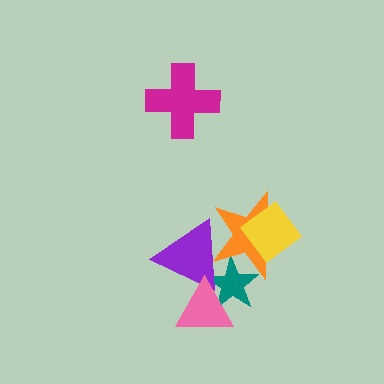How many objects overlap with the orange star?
3 objects overlap with the orange star.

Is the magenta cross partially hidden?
No, no other shape covers it.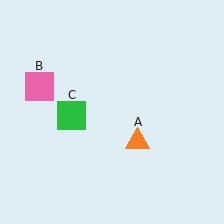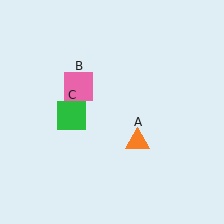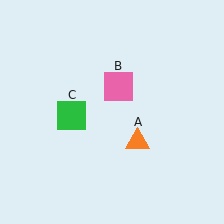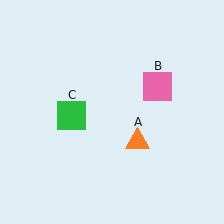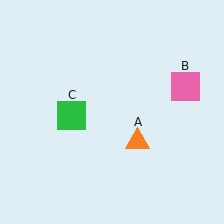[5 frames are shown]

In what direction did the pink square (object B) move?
The pink square (object B) moved right.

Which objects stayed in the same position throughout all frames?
Orange triangle (object A) and green square (object C) remained stationary.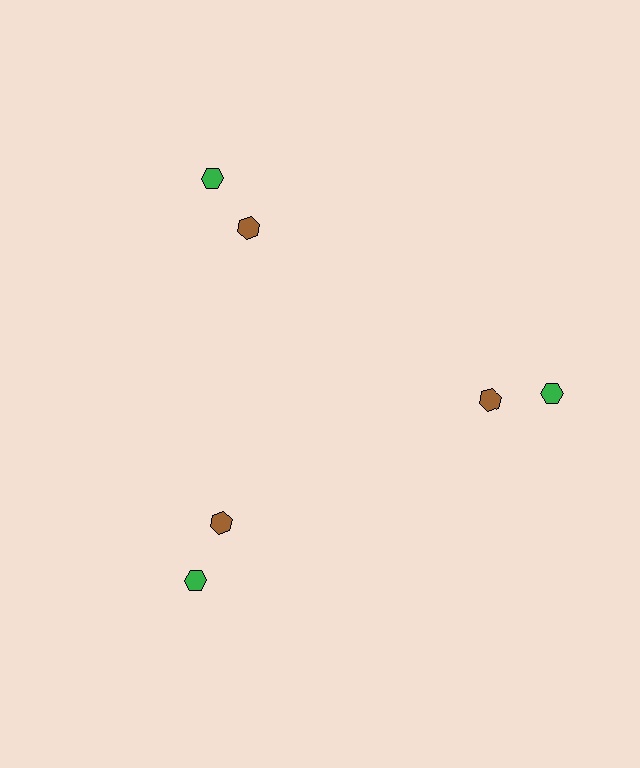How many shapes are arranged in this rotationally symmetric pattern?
There are 6 shapes, arranged in 3 groups of 2.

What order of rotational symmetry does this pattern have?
This pattern has 3-fold rotational symmetry.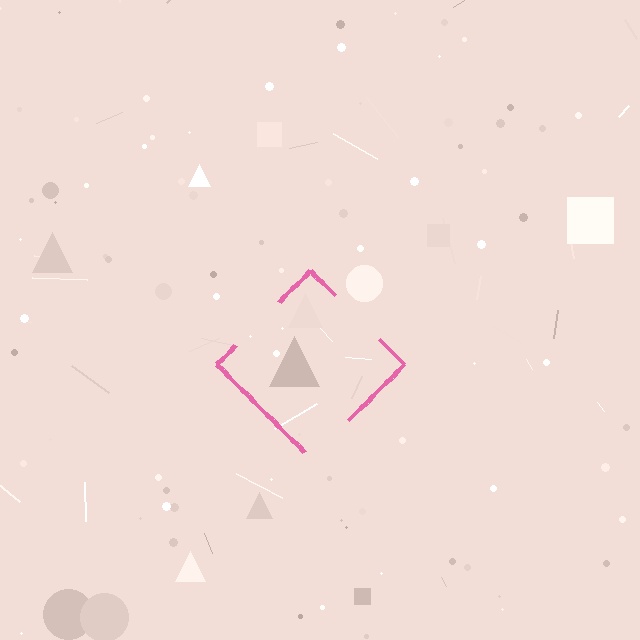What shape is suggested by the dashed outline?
The dashed outline suggests a diamond.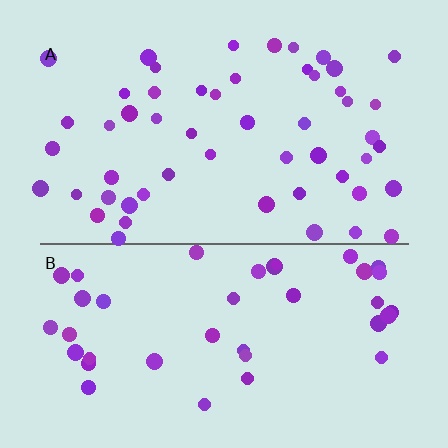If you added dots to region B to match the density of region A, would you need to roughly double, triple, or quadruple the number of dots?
Approximately double.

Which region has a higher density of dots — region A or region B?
A (the top).